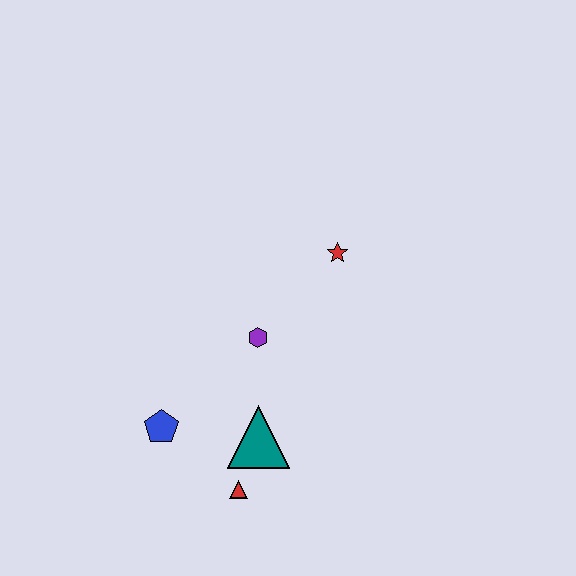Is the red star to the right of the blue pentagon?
Yes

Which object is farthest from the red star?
The red triangle is farthest from the red star.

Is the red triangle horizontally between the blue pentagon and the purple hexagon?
Yes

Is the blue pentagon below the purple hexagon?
Yes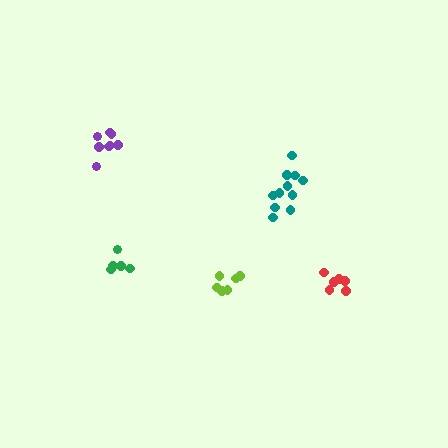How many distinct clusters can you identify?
There are 5 distinct clusters.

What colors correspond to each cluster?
The clusters are colored: red, lime, teal, purple, green.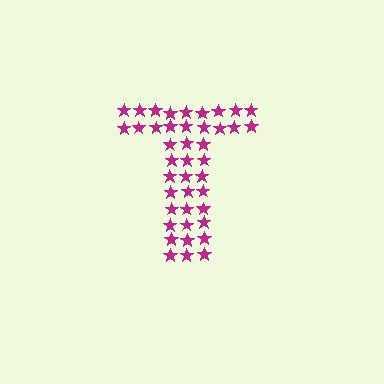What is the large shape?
The large shape is the letter T.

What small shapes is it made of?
It is made of small stars.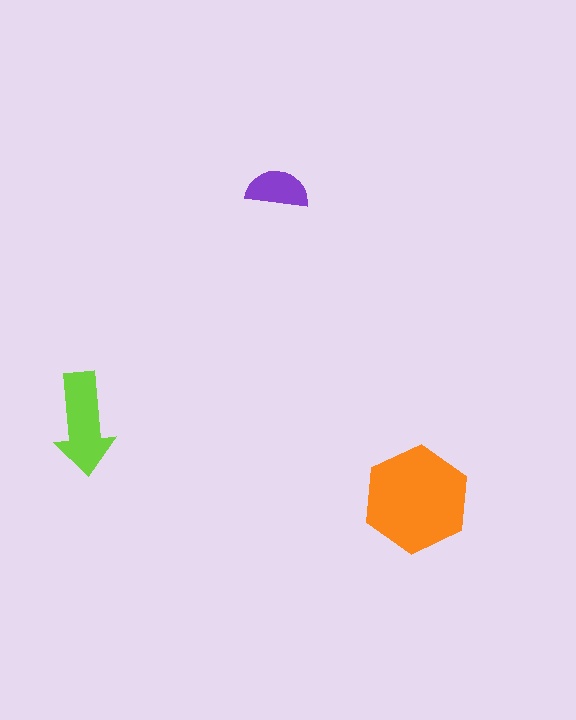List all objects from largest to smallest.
The orange hexagon, the lime arrow, the purple semicircle.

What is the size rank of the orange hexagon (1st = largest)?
1st.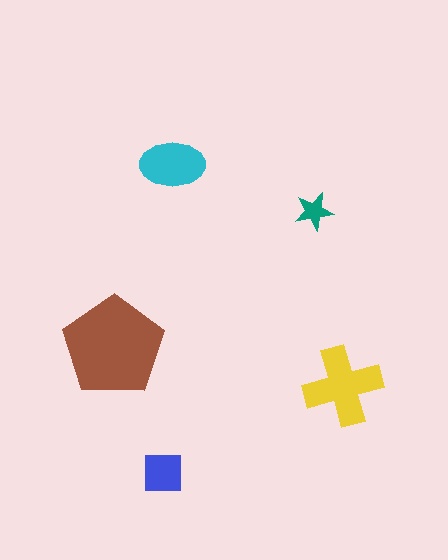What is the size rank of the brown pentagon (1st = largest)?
1st.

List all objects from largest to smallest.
The brown pentagon, the yellow cross, the cyan ellipse, the blue square, the teal star.